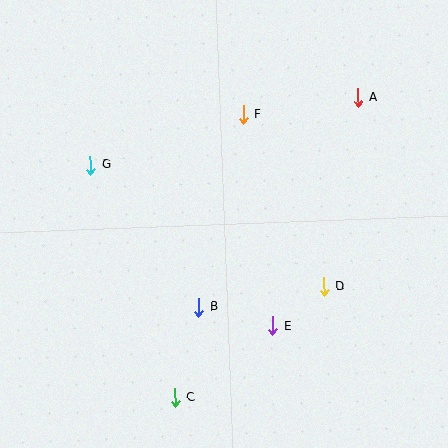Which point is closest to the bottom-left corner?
Point C is closest to the bottom-left corner.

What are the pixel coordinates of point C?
Point C is at (175, 398).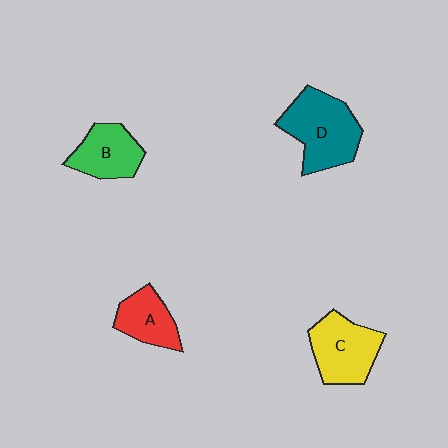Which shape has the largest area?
Shape D (teal).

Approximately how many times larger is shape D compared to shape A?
Approximately 1.7 times.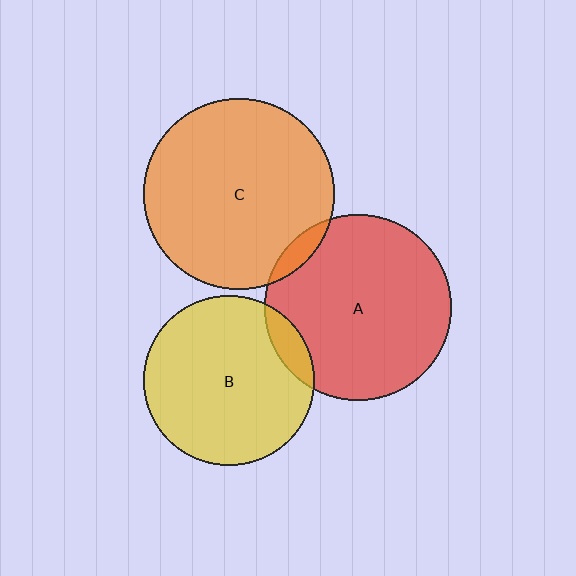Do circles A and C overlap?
Yes.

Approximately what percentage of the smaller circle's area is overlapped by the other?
Approximately 5%.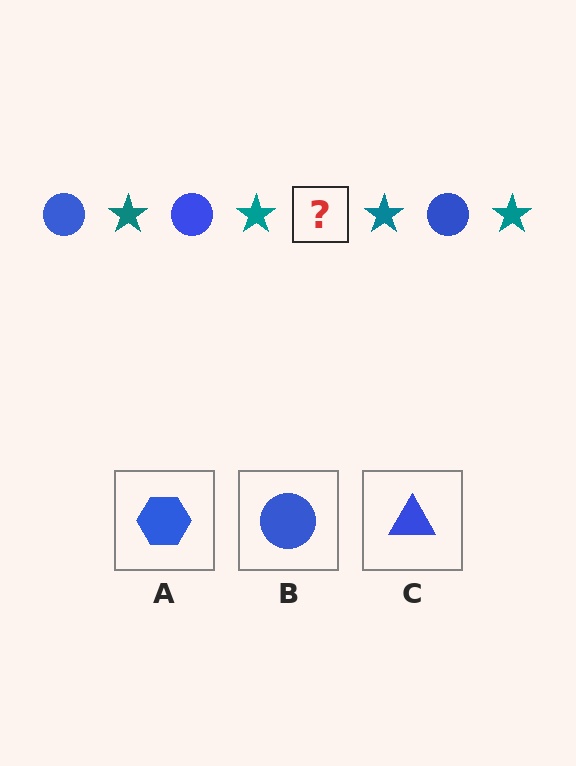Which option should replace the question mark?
Option B.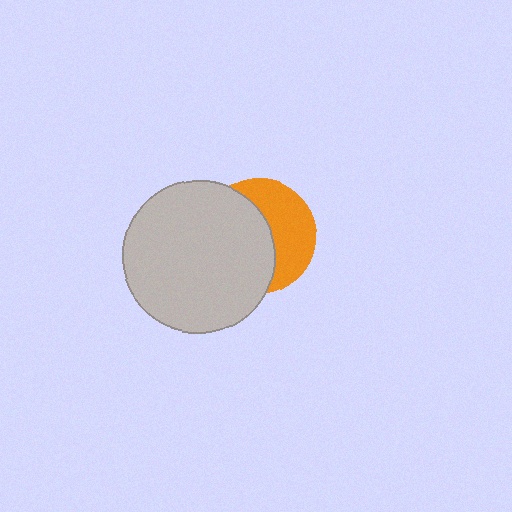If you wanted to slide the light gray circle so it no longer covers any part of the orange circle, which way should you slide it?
Slide it left — that is the most direct way to separate the two shapes.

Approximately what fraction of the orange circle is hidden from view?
Roughly 56% of the orange circle is hidden behind the light gray circle.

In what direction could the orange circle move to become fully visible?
The orange circle could move right. That would shift it out from behind the light gray circle entirely.